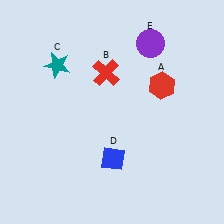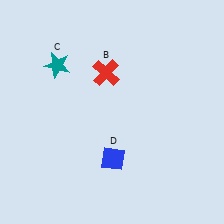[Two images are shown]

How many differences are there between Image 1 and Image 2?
There are 2 differences between the two images.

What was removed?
The red hexagon (A), the purple circle (E) were removed in Image 2.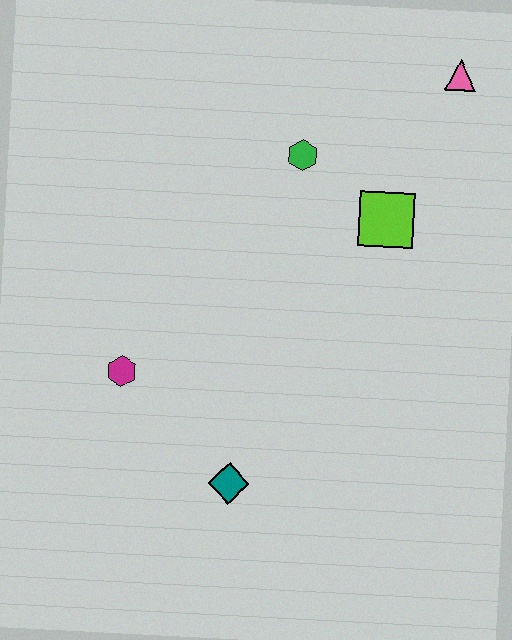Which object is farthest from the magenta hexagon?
The pink triangle is farthest from the magenta hexagon.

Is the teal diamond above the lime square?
No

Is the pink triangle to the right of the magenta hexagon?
Yes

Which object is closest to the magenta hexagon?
The teal diamond is closest to the magenta hexagon.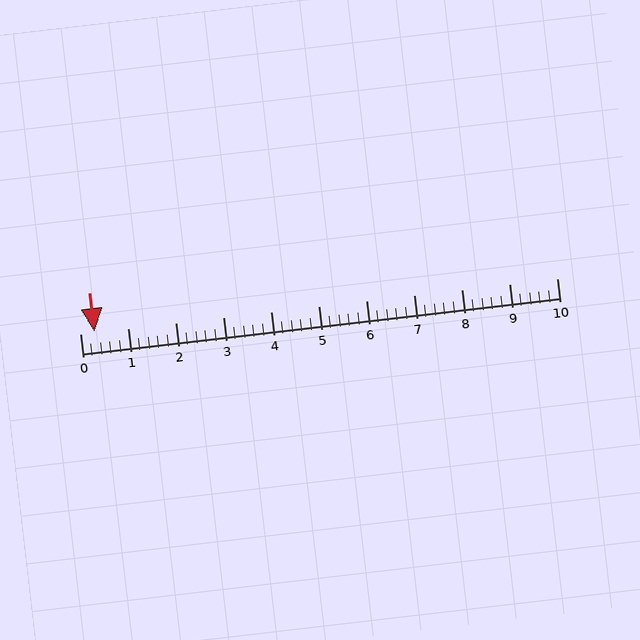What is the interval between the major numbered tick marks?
The major tick marks are spaced 1 units apart.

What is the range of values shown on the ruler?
The ruler shows values from 0 to 10.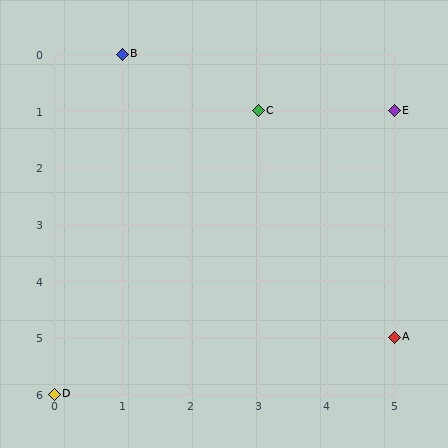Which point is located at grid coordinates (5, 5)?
Point A is at (5, 5).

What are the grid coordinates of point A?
Point A is at grid coordinates (5, 5).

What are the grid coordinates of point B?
Point B is at grid coordinates (1, 0).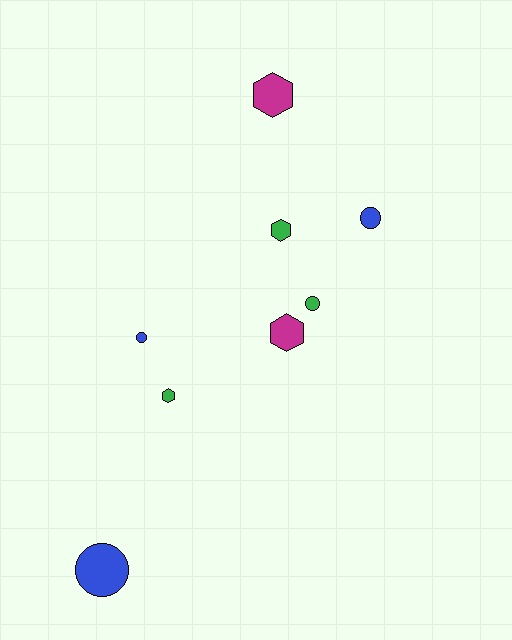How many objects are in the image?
There are 8 objects.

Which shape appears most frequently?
Hexagon, with 4 objects.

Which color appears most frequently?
Blue, with 3 objects.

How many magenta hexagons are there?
There are 2 magenta hexagons.